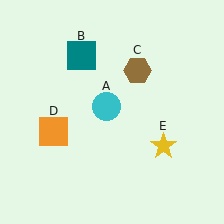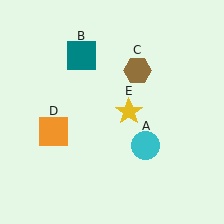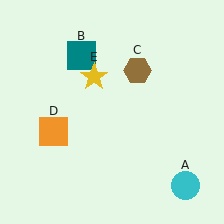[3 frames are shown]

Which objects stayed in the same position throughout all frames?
Teal square (object B) and brown hexagon (object C) and orange square (object D) remained stationary.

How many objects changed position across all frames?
2 objects changed position: cyan circle (object A), yellow star (object E).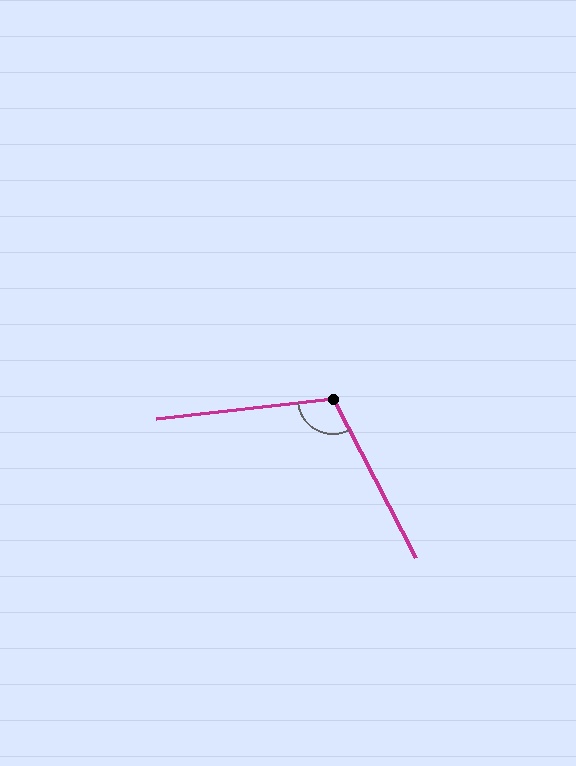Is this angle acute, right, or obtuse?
It is obtuse.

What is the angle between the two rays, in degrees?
Approximately 111 degrees.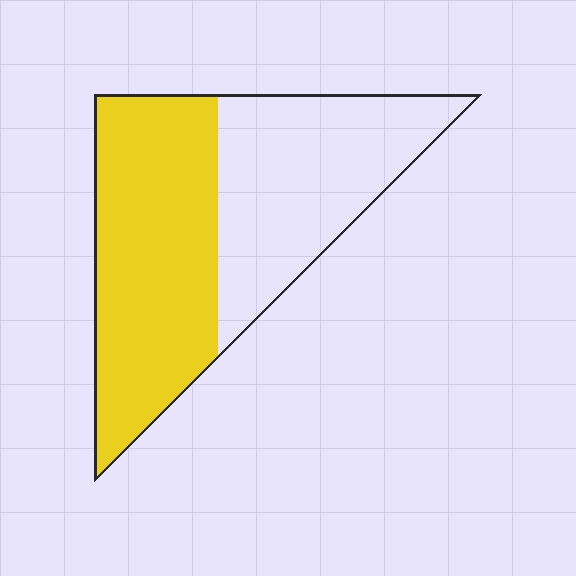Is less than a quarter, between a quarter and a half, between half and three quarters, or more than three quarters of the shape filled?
Between half and three quarters.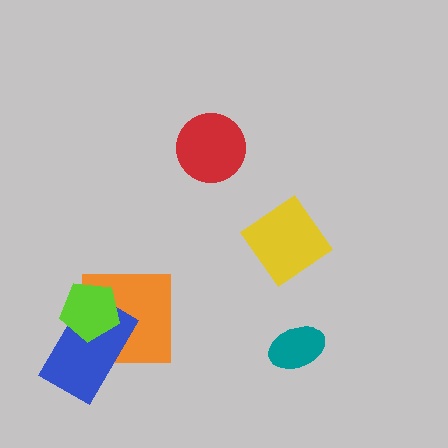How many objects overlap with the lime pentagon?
2 objects overlap with the lime pentagon.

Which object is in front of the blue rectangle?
The lime pentagon is in front of the blue rectangle.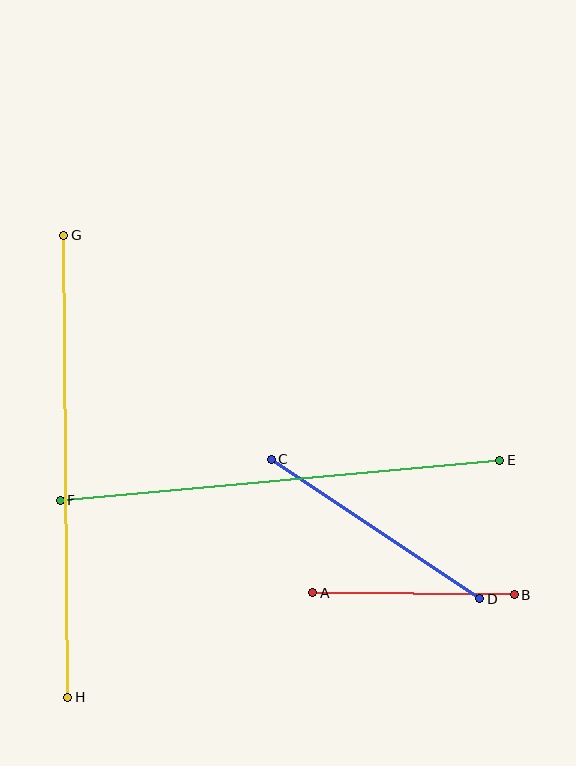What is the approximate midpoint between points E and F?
The midpoint is at approximately (280, 480) pixels.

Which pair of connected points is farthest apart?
Points G and H are farthest apart.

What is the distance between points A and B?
The distance is approximately 201 pixels.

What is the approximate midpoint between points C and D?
The midpoint is at approximately (376, 529) pixels.